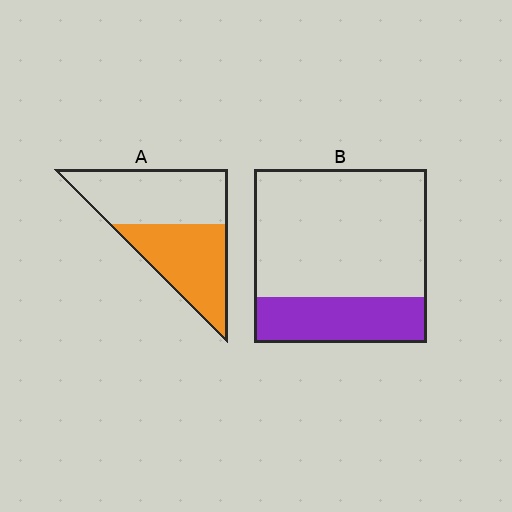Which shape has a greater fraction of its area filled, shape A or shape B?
Shape A.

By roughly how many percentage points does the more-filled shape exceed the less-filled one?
By roughly 20 percentage points (A over B).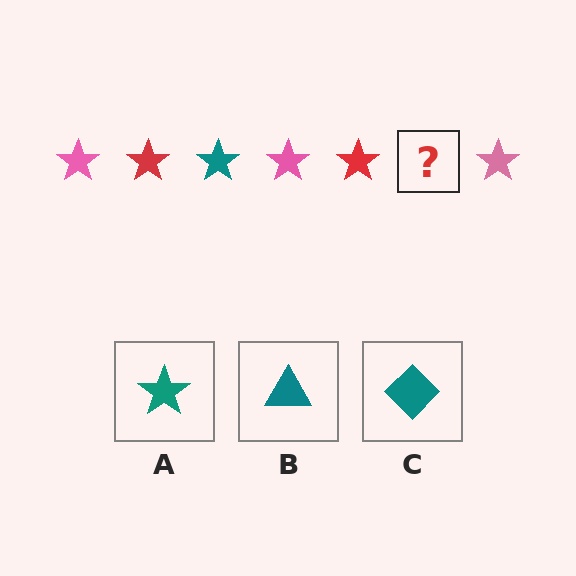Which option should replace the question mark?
Option A.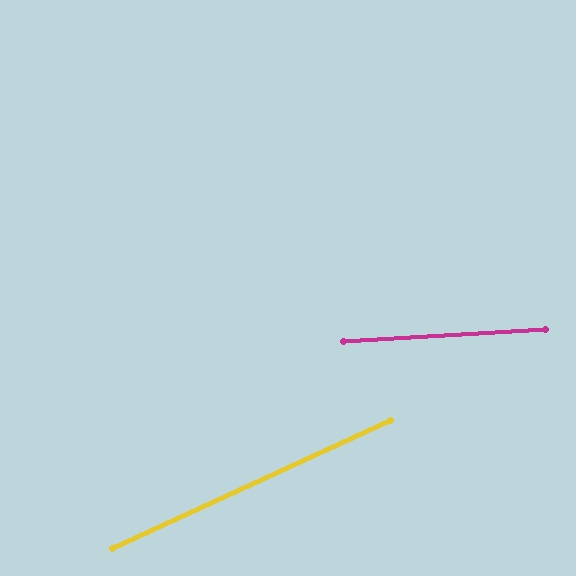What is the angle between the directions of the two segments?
Approximately 21 degrees.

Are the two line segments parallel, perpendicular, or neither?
Neither parallel nor perpendicular — they differ by about 21°.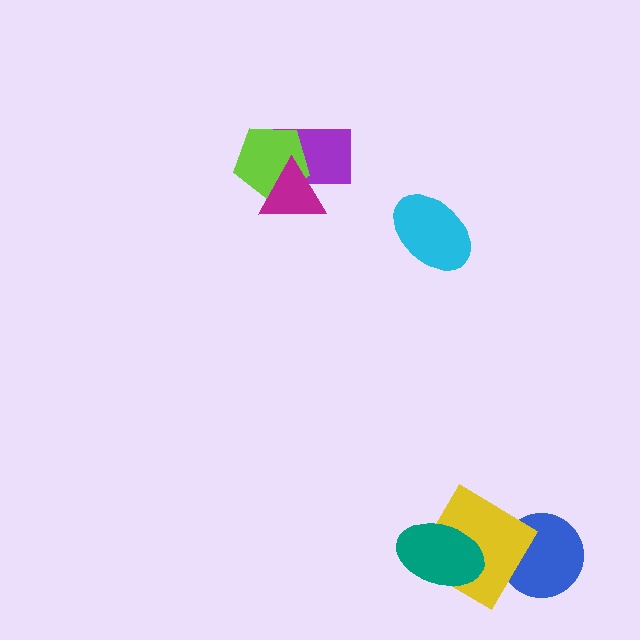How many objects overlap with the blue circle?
1 object overlaps with the blue circle.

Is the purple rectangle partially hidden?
Yes, it is partially covered by another shape.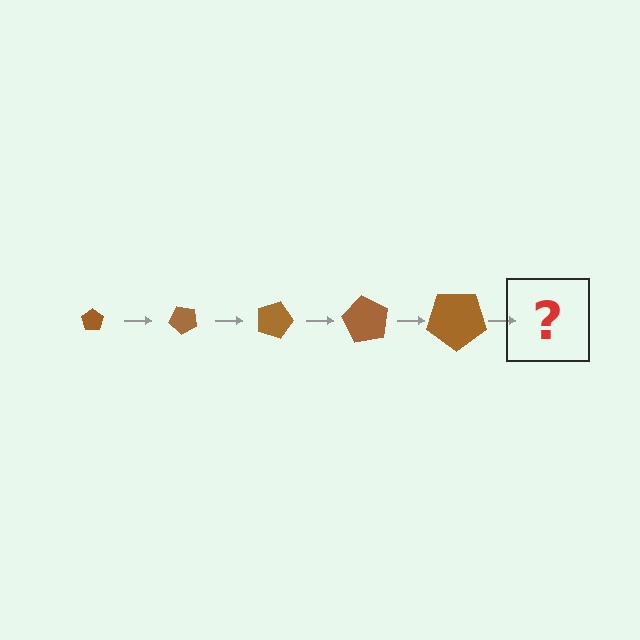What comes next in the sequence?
The next element should be a pentagon, larger than the previous one and rotated 225 degrees from the start.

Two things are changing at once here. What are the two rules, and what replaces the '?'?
The two rules are that the pentagon grows larger each step and it rotates 45 degrees each step. The '?' should be a pentagon, larger than the previous one and rotated 225 degrees from the start.